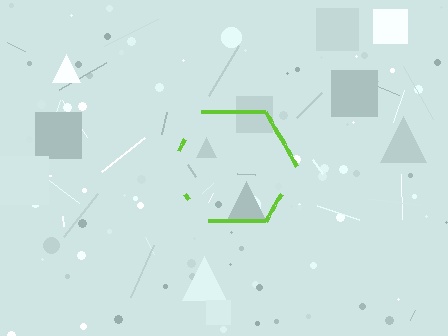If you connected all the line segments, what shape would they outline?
They would outline a hexagon.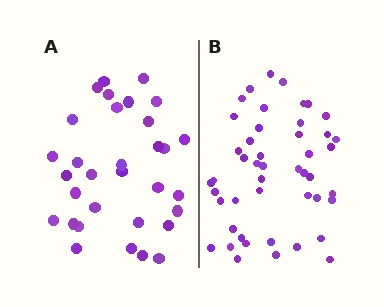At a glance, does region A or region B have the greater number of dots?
Region B (the right region) has more dots.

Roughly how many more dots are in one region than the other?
Region B has approximately 15 more dots than region A.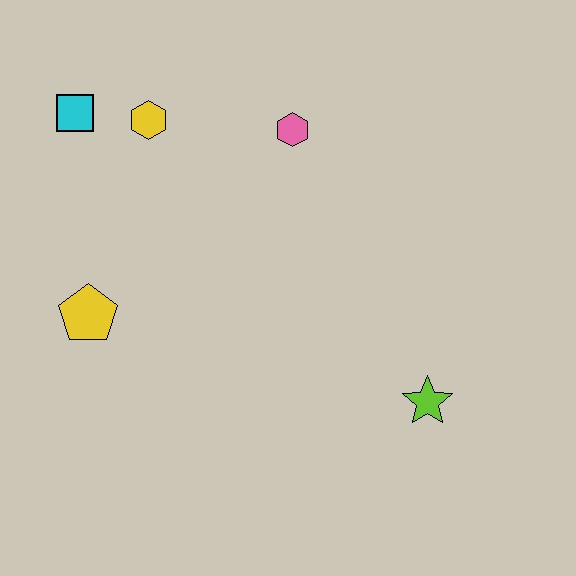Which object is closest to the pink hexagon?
The yellow hexagon is closest to the pink hexagon.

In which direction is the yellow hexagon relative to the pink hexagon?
The yellow hexagon is to the left of the pink hexagon.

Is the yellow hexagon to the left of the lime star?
Yes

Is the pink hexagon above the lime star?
Yes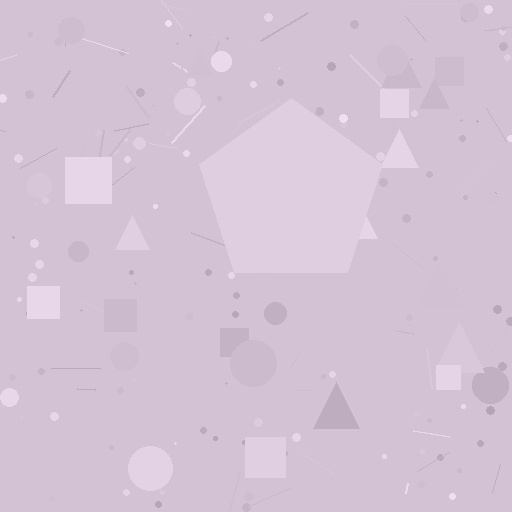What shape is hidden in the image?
A pentagon is hidden in the image.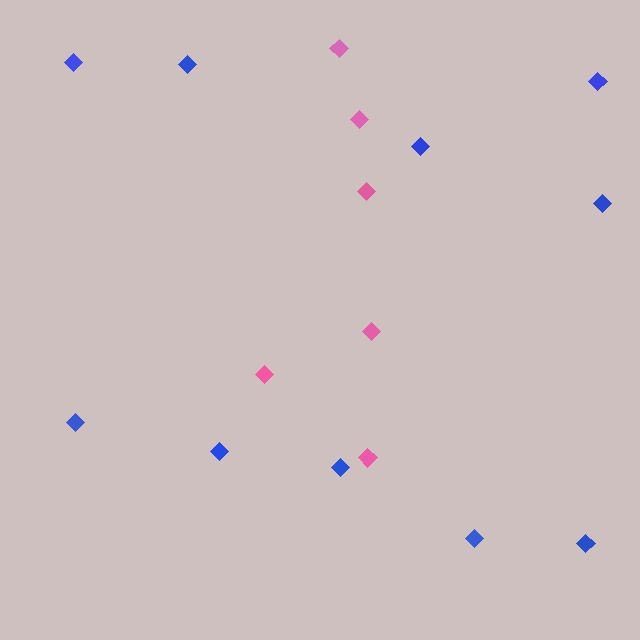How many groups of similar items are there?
There are 2 groups: one group of pink diamonds (6) and one group of blue diamonds (10).